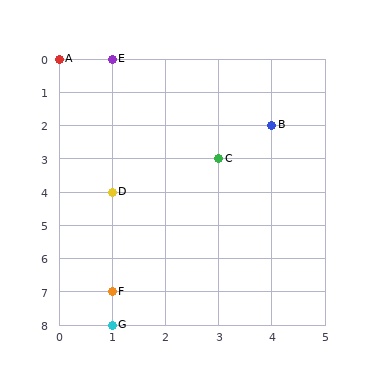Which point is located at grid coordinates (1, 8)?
Point G is at (1, 8).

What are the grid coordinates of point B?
Point B is at grid coordinates (4, 2).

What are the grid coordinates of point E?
Point E is at grid coordinates (1, 0).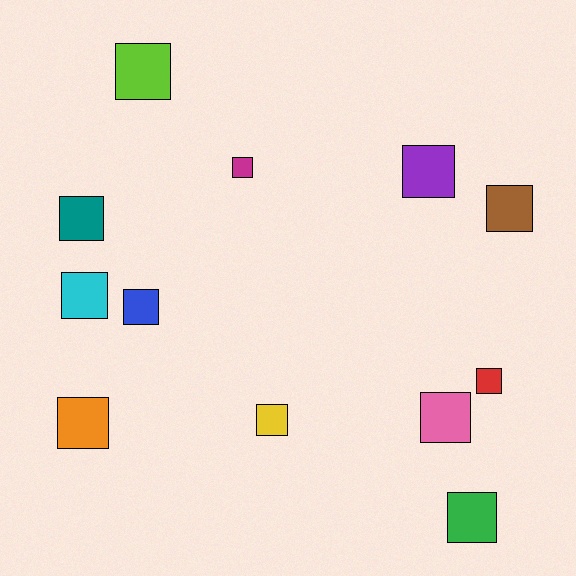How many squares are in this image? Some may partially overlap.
There are 12 squares.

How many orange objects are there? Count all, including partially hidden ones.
There is 1 orange object.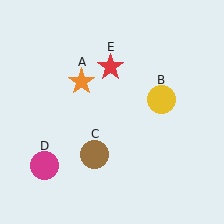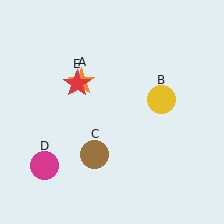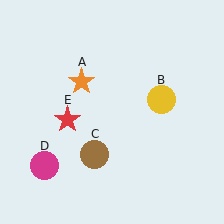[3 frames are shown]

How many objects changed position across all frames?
1 object changed position: red star (object E).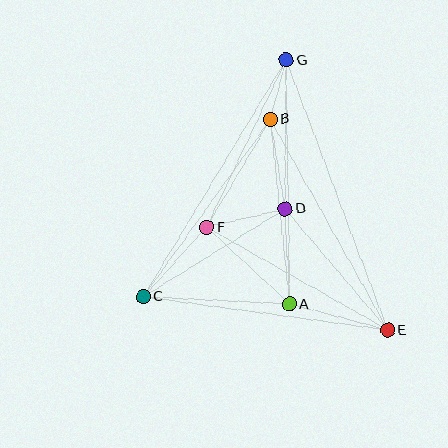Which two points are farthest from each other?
Points E and G are farthest from each other.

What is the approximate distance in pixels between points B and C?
The distance between B and C is approximately 218 pixels.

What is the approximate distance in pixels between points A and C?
The distance between A and C is approximately 146 pixels.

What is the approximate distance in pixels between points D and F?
The distance between D and F is approximately 81 pixels.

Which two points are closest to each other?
Points B and G are closest to each other.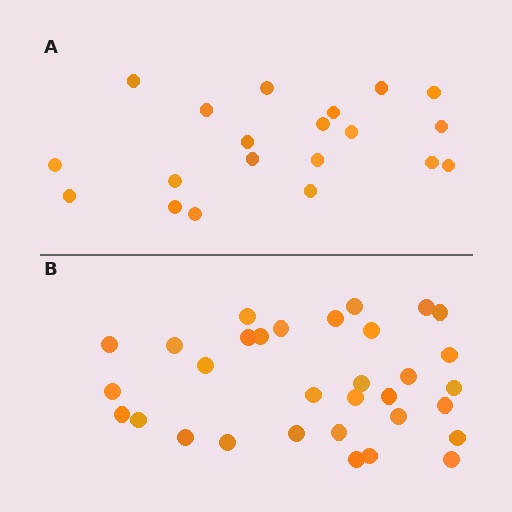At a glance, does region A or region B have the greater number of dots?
Region B (the bottom region) has more dots.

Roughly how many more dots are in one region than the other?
Region B has roughly 12 or so more dots than region A.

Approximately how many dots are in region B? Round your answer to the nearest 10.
About 30 dots. (The exact count is 32, which rounds to 30.)